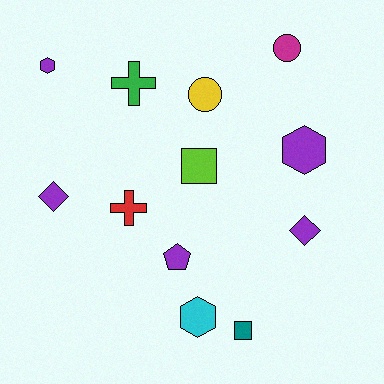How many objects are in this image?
There are 12 objects.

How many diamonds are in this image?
There are 2 diamonds.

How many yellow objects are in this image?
There is 1 yellow object.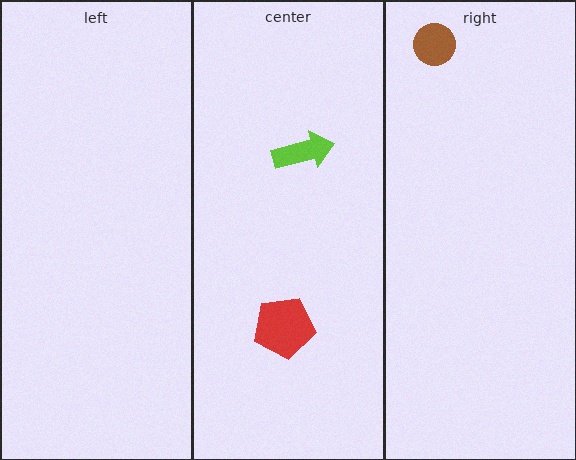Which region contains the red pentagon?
The center region.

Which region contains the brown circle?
The right region.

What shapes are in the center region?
The lime arrow, the red pentagon.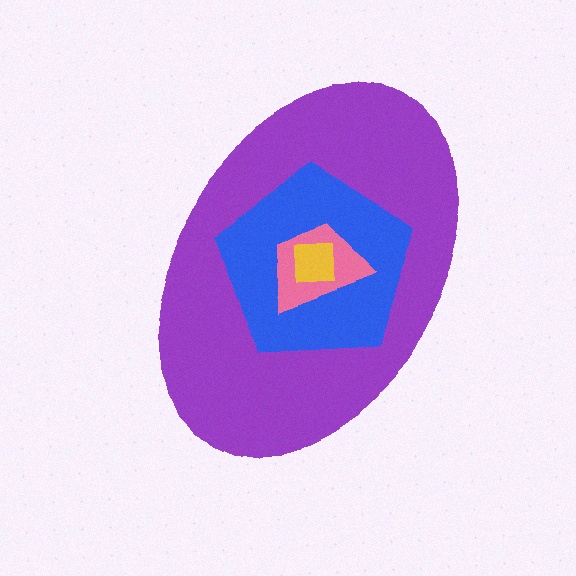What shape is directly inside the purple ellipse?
The blue pentagon.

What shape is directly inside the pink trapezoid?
The yellow square.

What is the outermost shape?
The purple ellipse.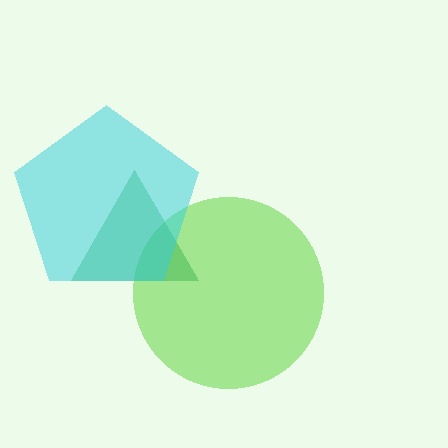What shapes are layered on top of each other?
The layered shapes are: a lime circle, a green triangle, a cyan pentagon.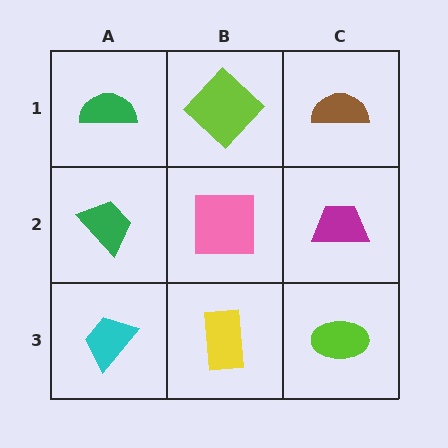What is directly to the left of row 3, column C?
A yellow rectangle.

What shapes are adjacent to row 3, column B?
A pink square (row 2, column B), a cyan trapezoid (row 3, column A), a lime ellipse (row 3, column C).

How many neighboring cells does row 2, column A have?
3.